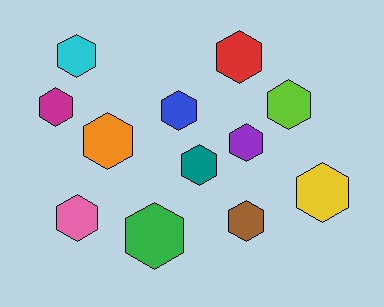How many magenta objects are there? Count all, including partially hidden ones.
There is 1 magenta object.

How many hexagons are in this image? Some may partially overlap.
There are 12 hexagons.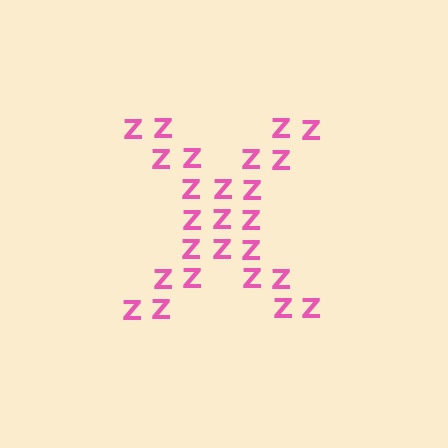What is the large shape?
The large shape is the letter X.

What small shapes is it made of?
It is made of small letter Z's.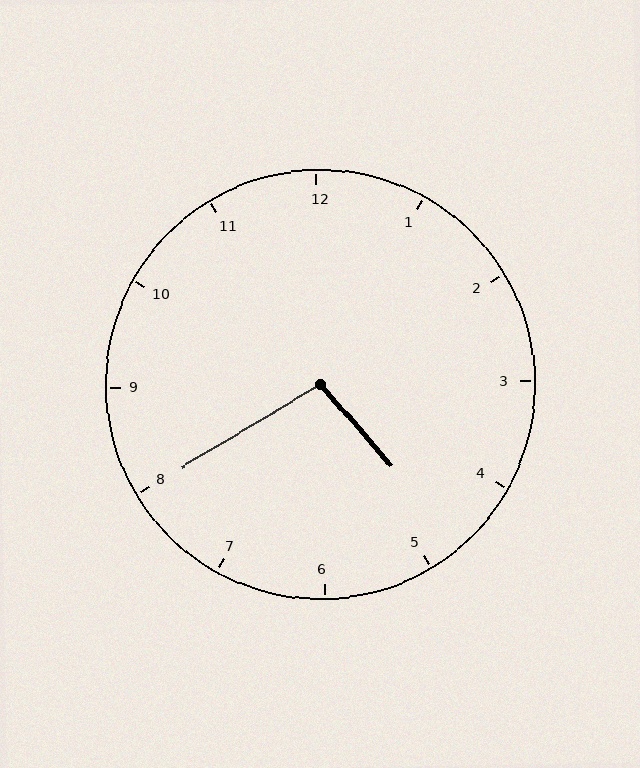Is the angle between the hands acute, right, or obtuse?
It is obtuse.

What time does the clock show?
4:40.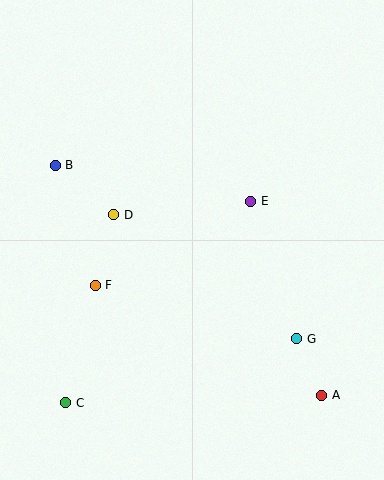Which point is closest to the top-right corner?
Point E is closest to the top-right corner.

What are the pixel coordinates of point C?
Point C is at (66, 403).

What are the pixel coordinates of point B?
Point B is at (55, 165).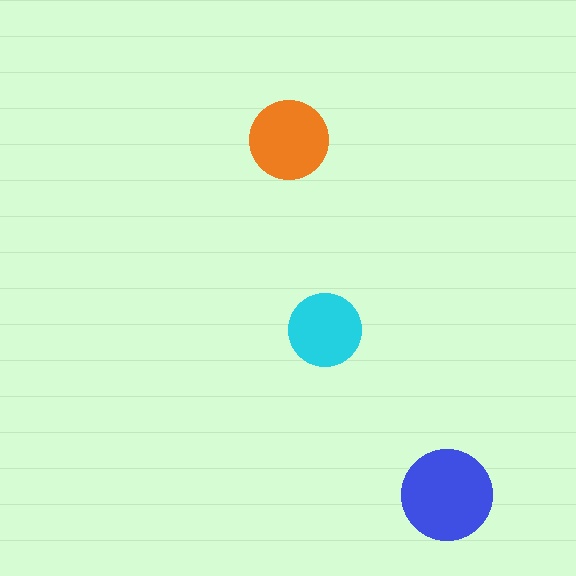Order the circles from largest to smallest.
the blue one, the orange one, the cyan one.